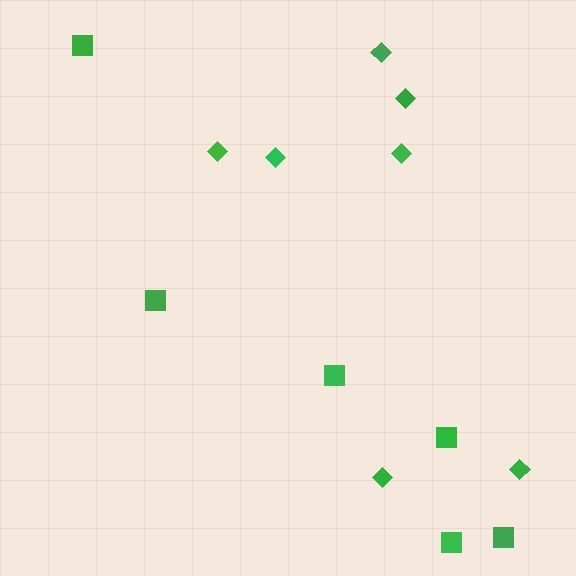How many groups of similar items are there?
There are 2 groups: one group of squares (6) and one group of diamonds (7).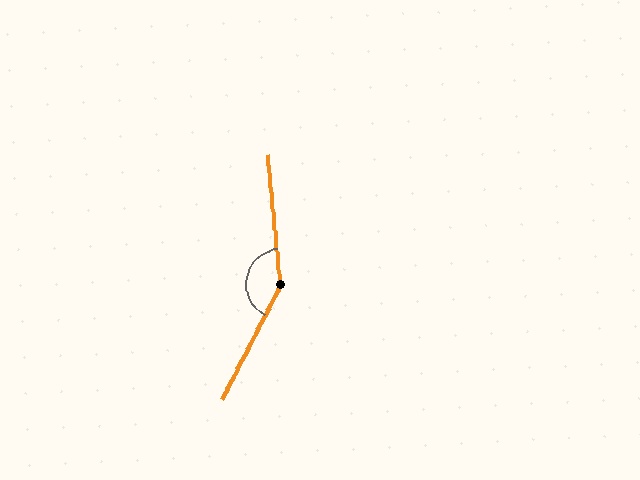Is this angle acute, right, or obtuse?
It is obtuse.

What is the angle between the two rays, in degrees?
Approximately 147 degrees.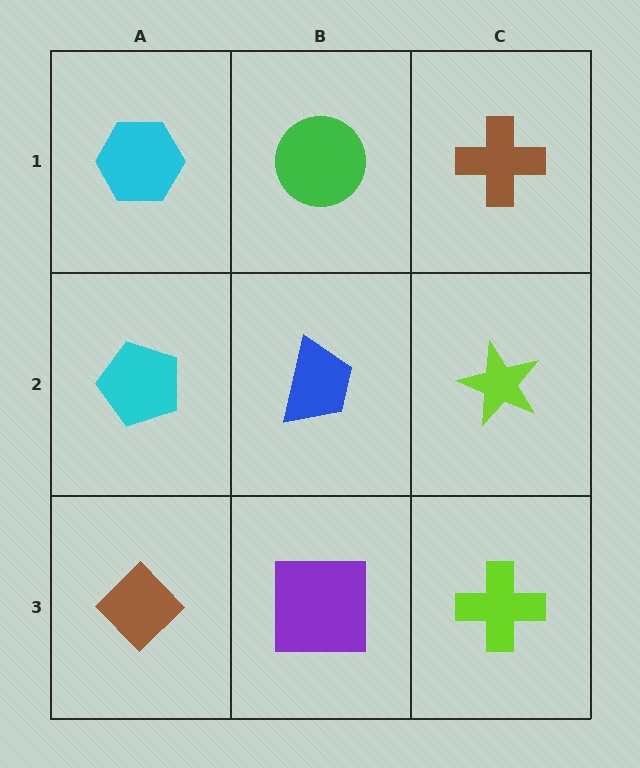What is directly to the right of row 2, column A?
A blue trapezoid.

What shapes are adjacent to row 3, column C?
A lime star (row 2, column C), a purple square (row 3, column B).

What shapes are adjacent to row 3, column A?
A cyan pentagon (row 2, column A), a purple square (row 3, column B).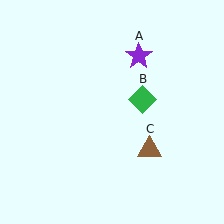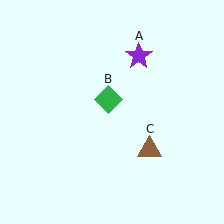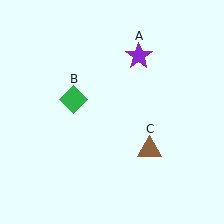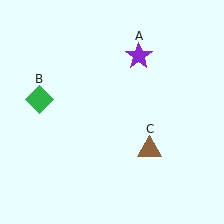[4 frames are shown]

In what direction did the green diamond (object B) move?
The green diamond (object B) moved left.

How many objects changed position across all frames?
1 object changed position: green diamond (object B).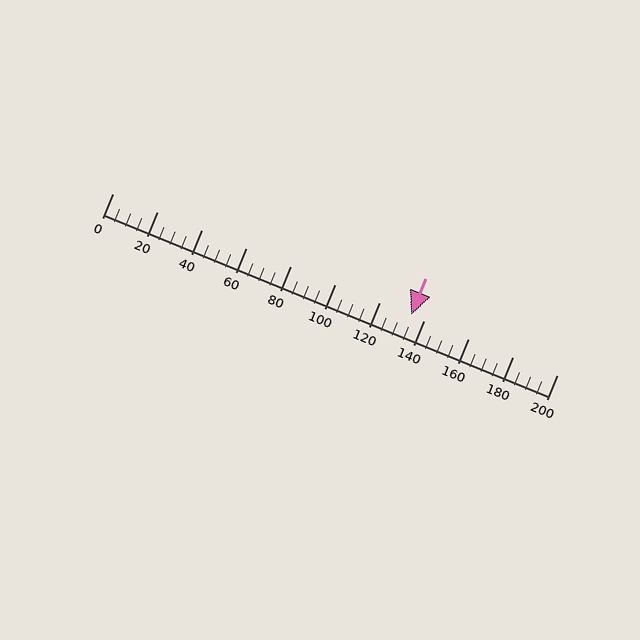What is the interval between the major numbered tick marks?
The major tick marks are spaced 20 units apart.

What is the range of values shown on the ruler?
The ruler shows values from 0 to 200.